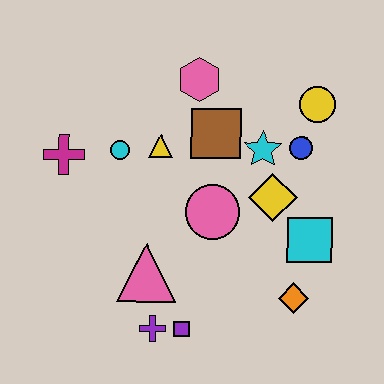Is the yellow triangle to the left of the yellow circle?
Yes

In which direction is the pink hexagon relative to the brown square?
The pink hexagon is above the brown square.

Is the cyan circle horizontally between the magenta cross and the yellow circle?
Yes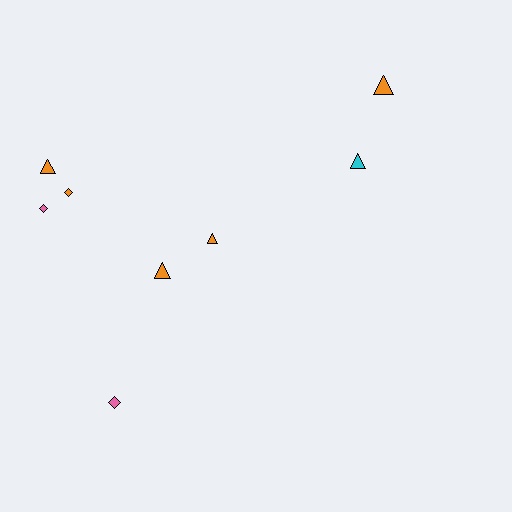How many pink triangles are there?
There are no pink triangles.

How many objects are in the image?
There are 8 objects.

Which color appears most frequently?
Orange, with 5 objects.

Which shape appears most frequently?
Triangle, with 5 objects.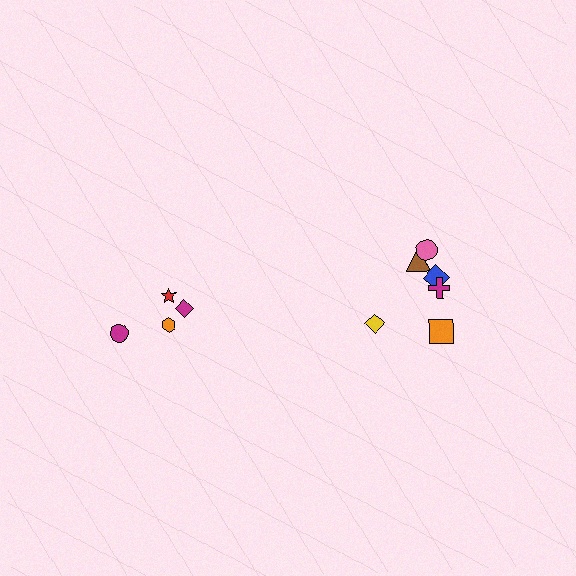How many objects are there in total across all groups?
There are 10 objects.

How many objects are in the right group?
There are 6 objects.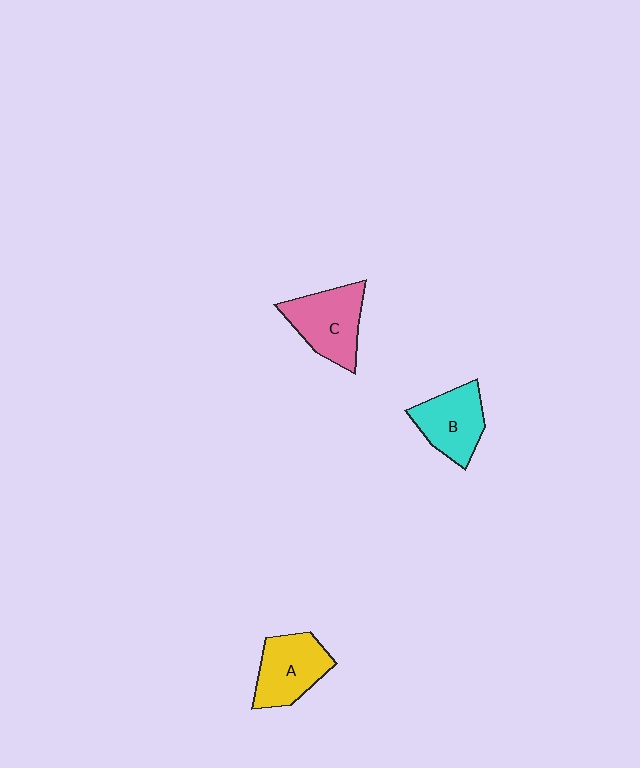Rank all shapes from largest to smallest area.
From largest to smallest: C (pink), A (yellow), B (cyan).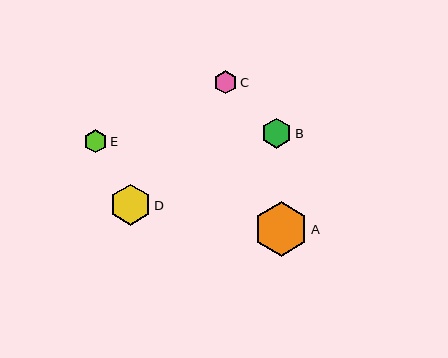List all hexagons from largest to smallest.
From largest to smallest: A, D, B, E, C.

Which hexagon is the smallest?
Hexagon C is the smallest with a size of approximately 23 pixels.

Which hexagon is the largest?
Hexagon A is the largest with a size of approximately 55 pixels.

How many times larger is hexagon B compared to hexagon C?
Hexagon B is approximately 1.3 times the size of hexagon C.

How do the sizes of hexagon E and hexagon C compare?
Hexagon E and hexagon C are approximately the same size.